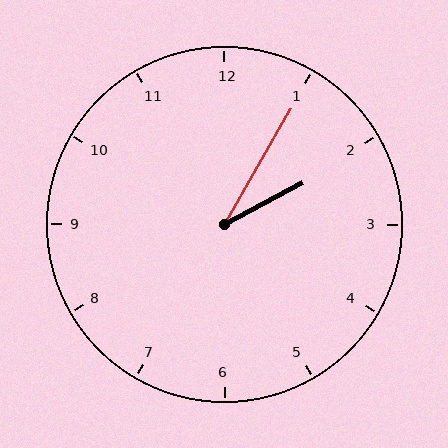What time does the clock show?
2:05.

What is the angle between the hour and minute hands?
Approximately 32 degrees.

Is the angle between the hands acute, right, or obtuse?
It is acute.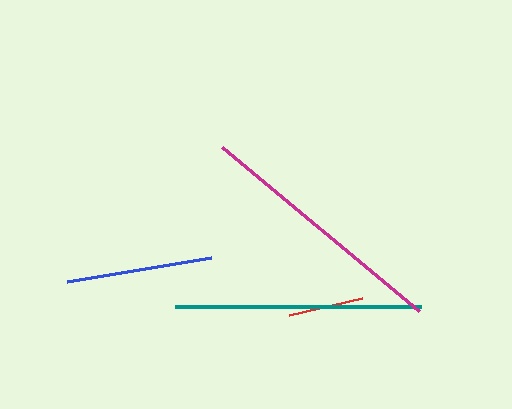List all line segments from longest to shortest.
From longest to shortest: magenta, teal, blue, red.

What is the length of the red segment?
The red segment is approximately 74 pixels long.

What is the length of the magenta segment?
The magenta segment is approximately 256 pixels long.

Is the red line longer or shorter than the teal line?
The teal line is longer than the red line.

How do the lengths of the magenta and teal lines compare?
The magenta and teal lines are approximately the same length.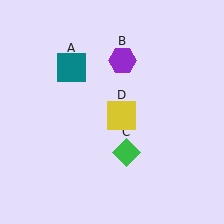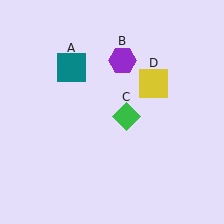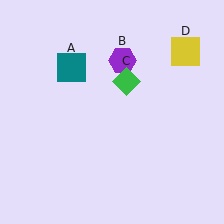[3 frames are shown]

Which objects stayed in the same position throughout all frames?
Teal square (object A) and purple hexagon (object B) remained stationary.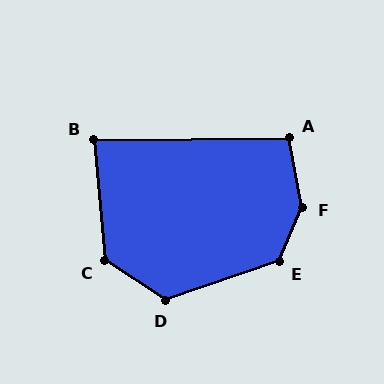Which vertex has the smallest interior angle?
B, at approximately 86 degrees.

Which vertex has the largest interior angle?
F, at approximately 146 degrees.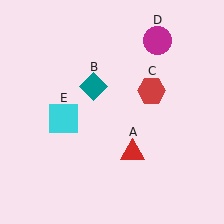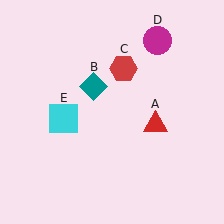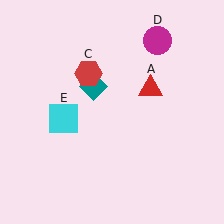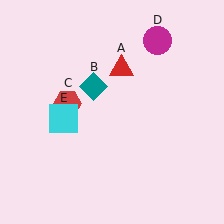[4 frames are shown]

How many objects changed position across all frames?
2 objects changed position: red triangle (object A), red hexagon (object C).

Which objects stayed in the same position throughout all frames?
Teal diamond (object B) and magenta circle (object D) and cyan square (object E) remained stationary.